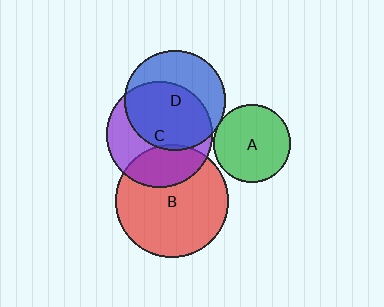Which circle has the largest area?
Circle B (red).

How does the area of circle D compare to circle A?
Approximately 1.7 times.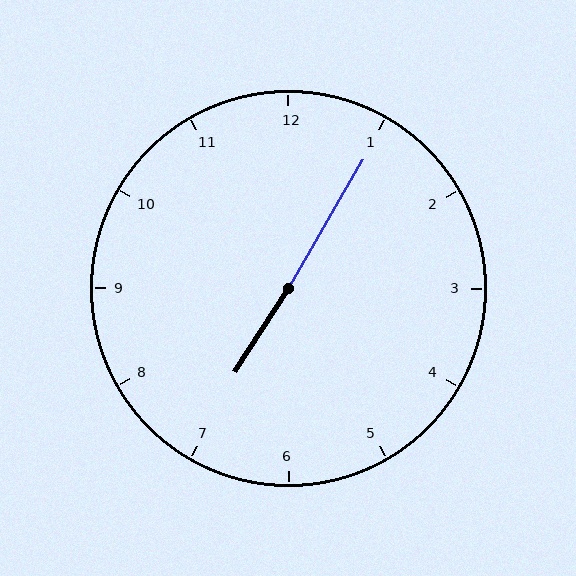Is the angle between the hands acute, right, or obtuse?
It is obtuse.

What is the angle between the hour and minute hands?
Approximately 178 degrees.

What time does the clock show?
7:05.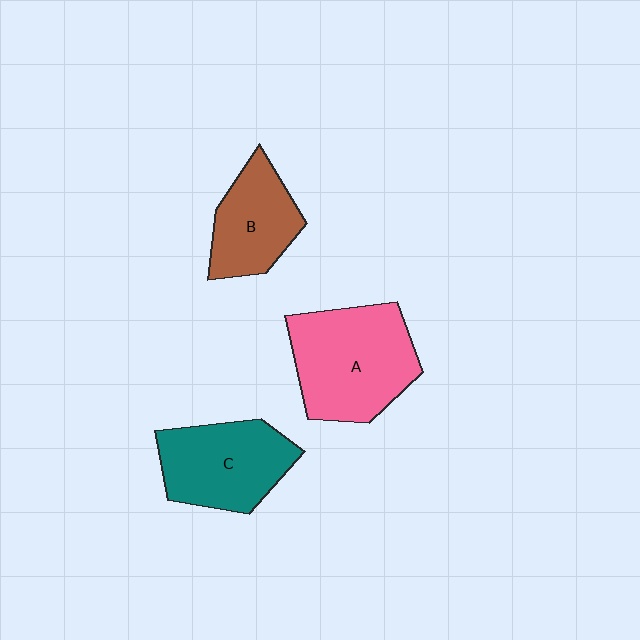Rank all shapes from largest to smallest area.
From largest to smallest: A (pink), C (teal), B (brown).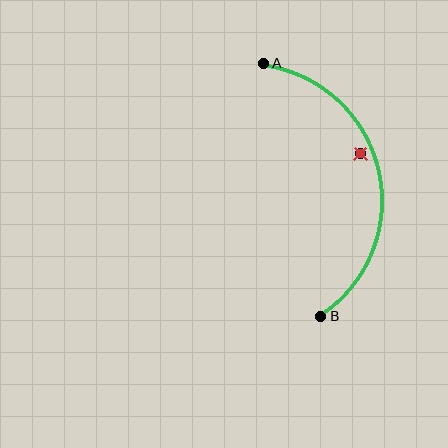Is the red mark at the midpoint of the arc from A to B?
No — the red mark does not lie on the arc at all. It sits slightly inside the curve.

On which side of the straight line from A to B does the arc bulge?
The arc bulges to the right of the straight line connecting A and B.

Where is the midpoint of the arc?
The arc midpoint is the point on the curve farthest from the straight line joining A and B. It sits to the right of that line.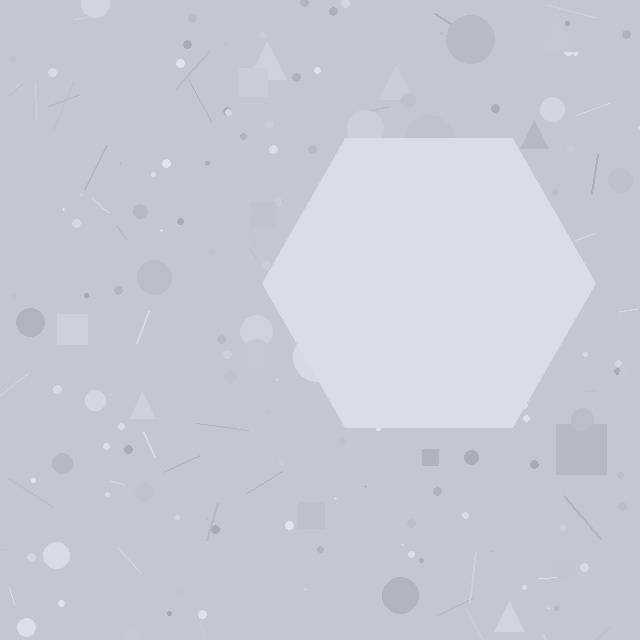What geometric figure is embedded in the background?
A hexagon is embedded in the background.